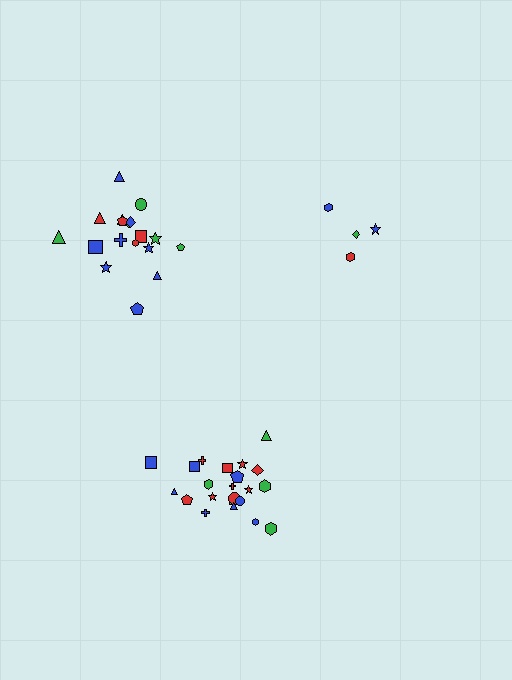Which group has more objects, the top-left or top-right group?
The top-left group.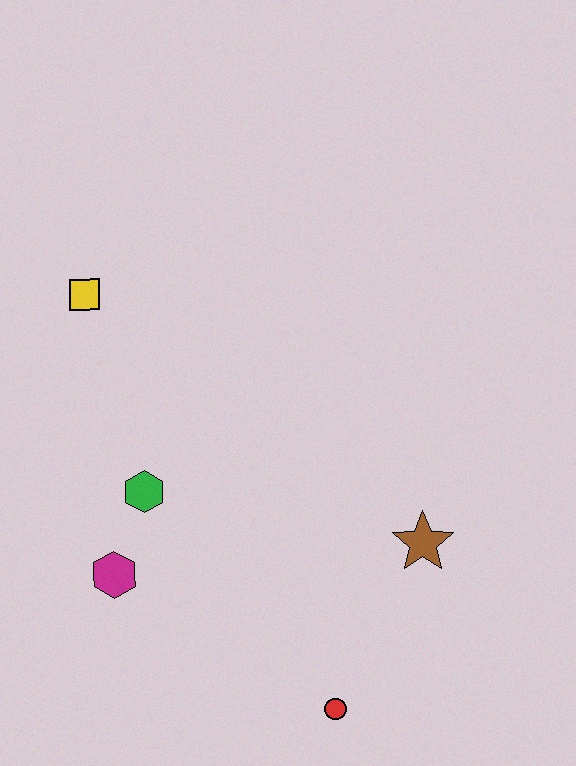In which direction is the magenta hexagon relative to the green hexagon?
The magenta hexagon is below the green hexagon.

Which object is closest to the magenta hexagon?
The green hexagon is closest to the magenta hexagon.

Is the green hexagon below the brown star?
No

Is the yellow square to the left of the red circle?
Yes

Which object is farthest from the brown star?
The yellow square is farthest from the brown star.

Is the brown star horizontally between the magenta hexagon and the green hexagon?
No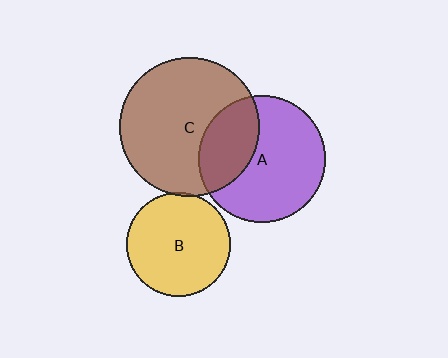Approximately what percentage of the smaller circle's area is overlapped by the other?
Approximately 5%.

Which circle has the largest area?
Circle C (brown).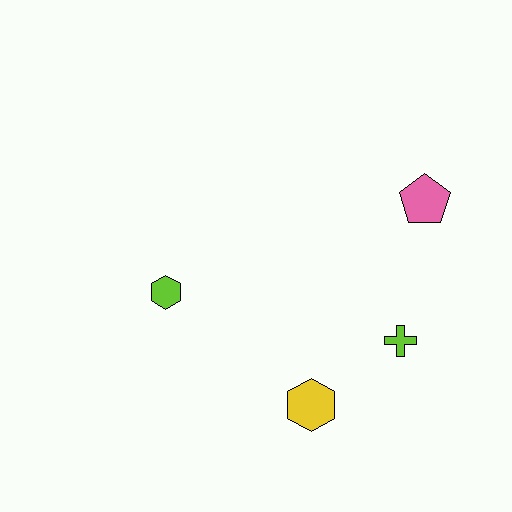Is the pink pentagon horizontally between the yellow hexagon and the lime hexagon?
No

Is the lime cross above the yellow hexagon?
Yes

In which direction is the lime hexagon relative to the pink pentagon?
The lime hexagon is to the left of the pink pentagon.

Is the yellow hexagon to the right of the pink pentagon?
No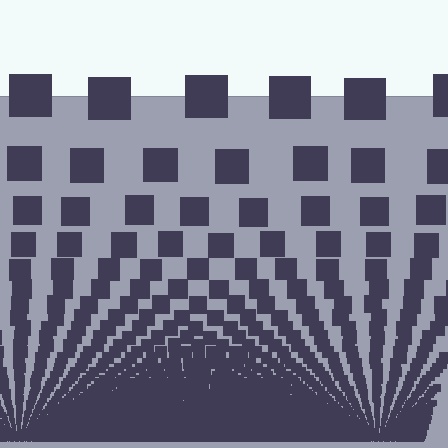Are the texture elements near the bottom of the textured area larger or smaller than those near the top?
Smaller. The gradient is inverted — elements near the bottom are smaller and denser.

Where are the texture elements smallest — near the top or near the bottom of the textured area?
Near the bottom.